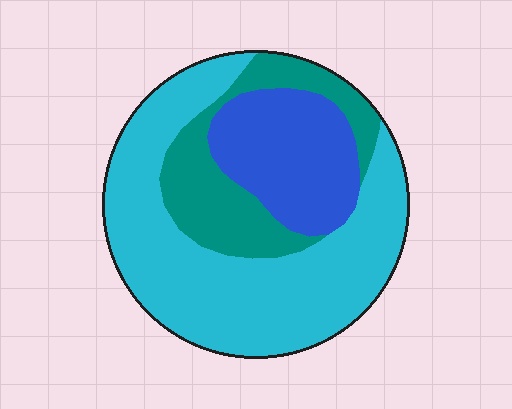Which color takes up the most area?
Cyan, at roughly 55%.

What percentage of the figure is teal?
Teal takes up about one fifth (1/5) of the figure.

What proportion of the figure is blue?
Blue covers 22% of the figure.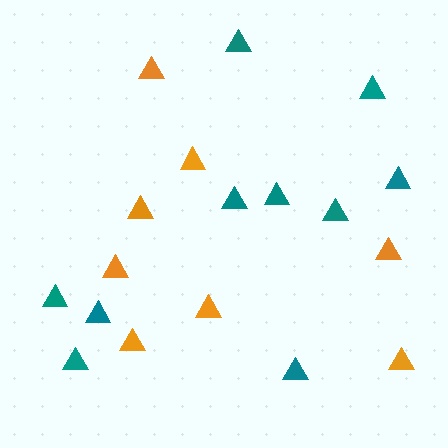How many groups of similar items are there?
There are 2 groups: one group of teal triangles (10) and one group of orange triangles (8).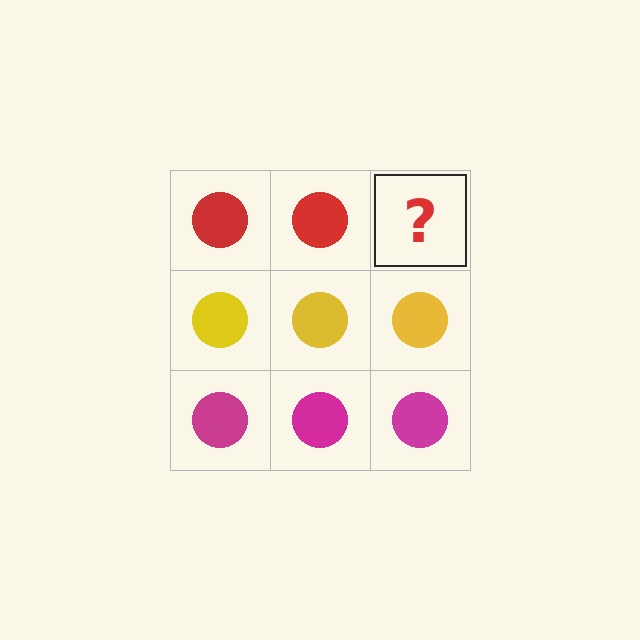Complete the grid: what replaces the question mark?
The question mark should be replaced with a red circle.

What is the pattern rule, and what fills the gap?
The rule is that each row has a consistent color. The gap should be filled with a red circle.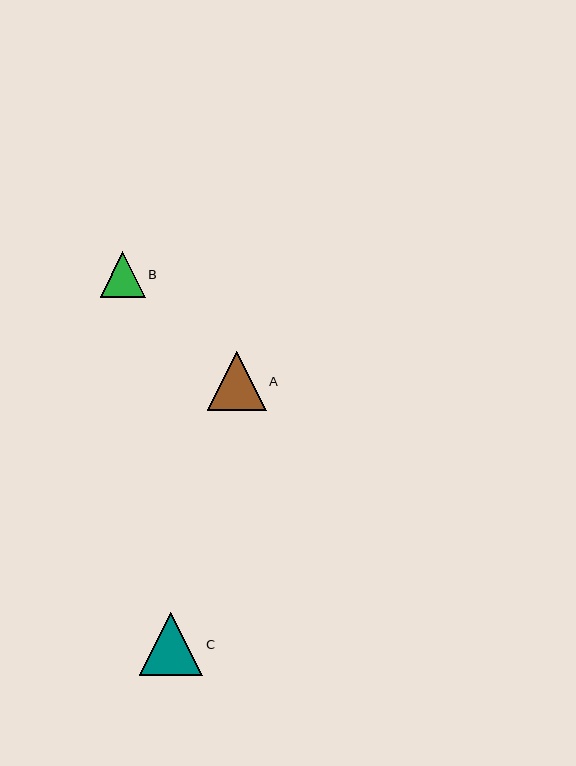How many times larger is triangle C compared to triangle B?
Triangle C is approximately 1.4 times the size of triangle B.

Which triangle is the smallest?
Triangle B is the smallest with a size of approximately 45 pixels.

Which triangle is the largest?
Triangle C is the largest with a size of approximately 63 pixels.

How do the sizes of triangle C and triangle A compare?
Triangle C and triangle A are approximately the same size.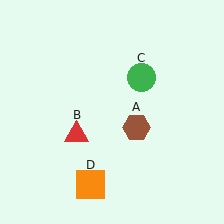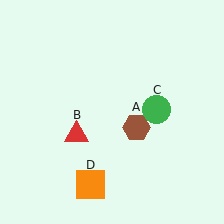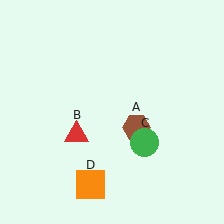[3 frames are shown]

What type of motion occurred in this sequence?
The green circle (object C) rotated clockwise around the center of the scene.